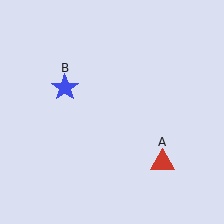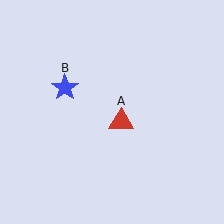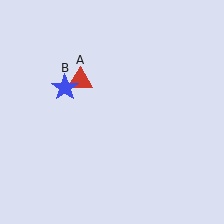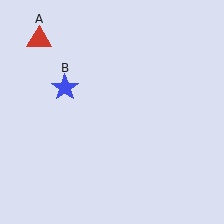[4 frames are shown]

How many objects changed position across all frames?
1 object changed position: red triangle (object A).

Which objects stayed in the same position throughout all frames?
Blue star (object B) remained stationary.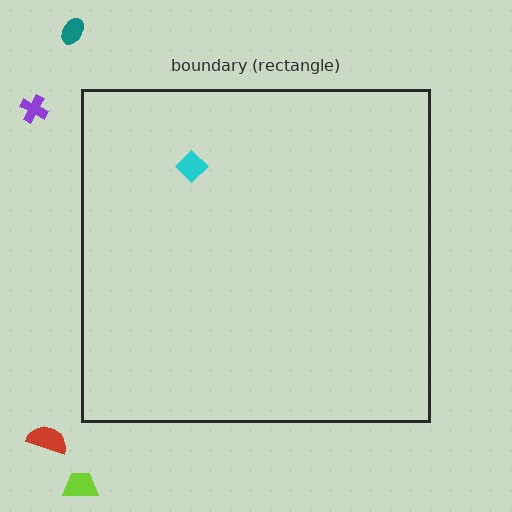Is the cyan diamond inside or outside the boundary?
Inside.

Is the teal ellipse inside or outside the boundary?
Outside.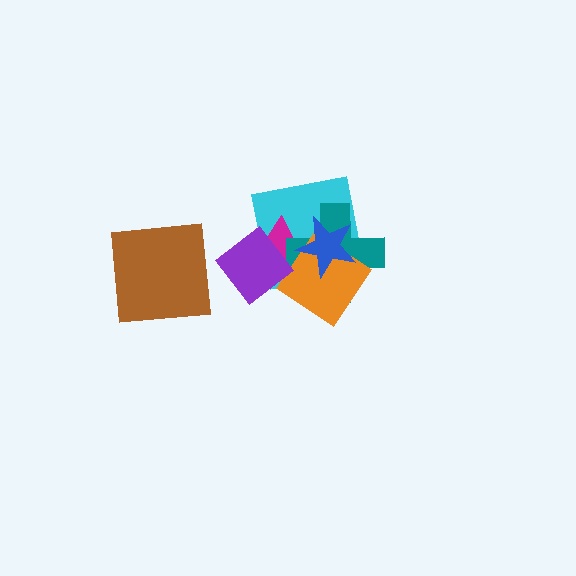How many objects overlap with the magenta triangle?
5 objects overlap with the magenta triangle.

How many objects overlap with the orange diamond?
4 objects overlap with the orange diamond.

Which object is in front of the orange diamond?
The blue star is in front of the orange diamond.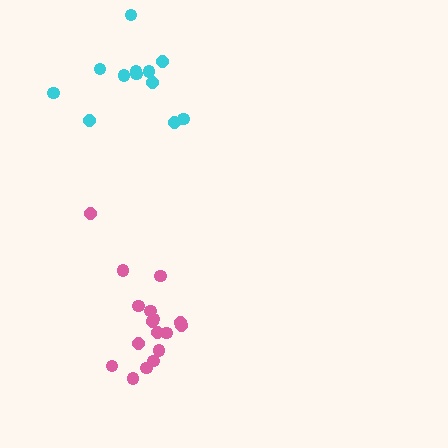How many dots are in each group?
Group 1: 12 dots, Group 2: 17 dots (29 total).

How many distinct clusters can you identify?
There are 2 distinct clusters.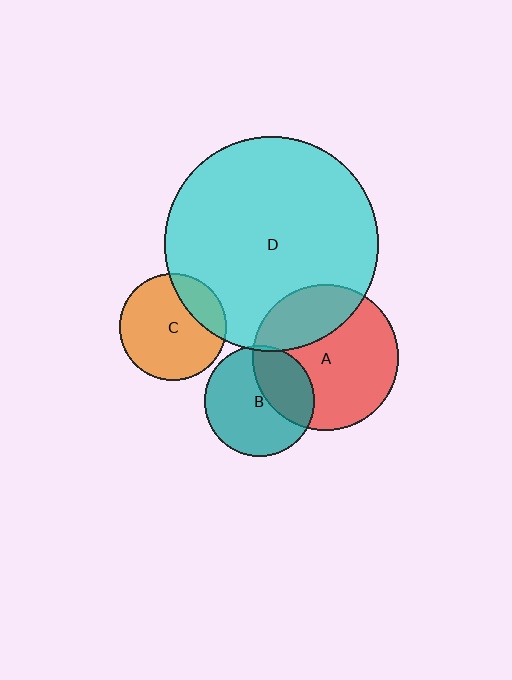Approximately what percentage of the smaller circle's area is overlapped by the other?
Approximately 30%.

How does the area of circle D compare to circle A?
Approximately 2.2 times.